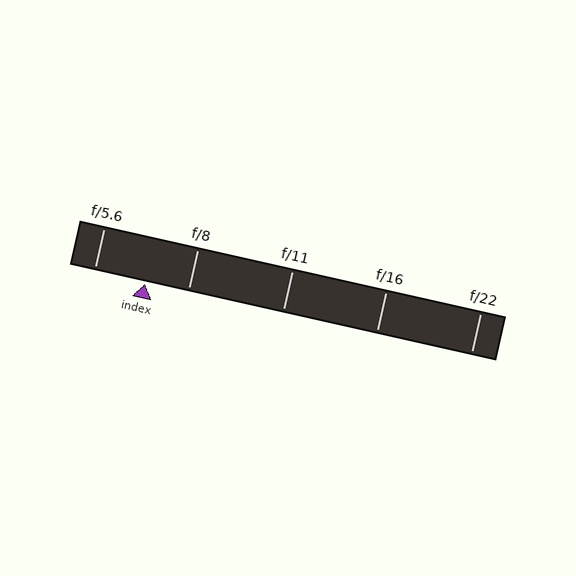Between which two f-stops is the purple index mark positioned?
The index mark is between f/5.6 and f/8.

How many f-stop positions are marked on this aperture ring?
There are 5 f-stop positions marked.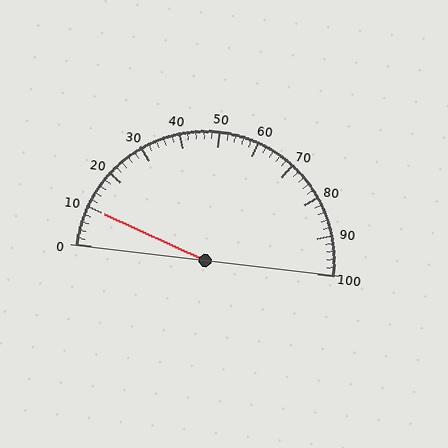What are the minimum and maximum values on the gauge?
The gauge ranges from 0 to 100.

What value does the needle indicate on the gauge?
The needle indicates approximately 10.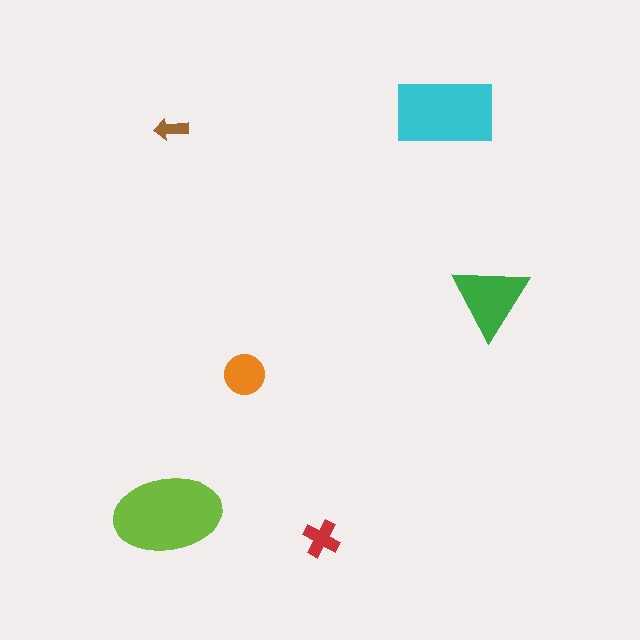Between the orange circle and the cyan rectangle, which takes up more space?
The cyan rectangle.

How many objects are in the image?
There are 6 objects in the image.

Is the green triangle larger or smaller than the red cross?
Larger.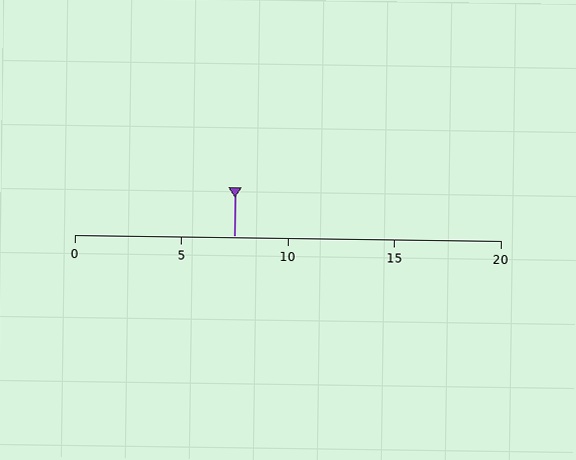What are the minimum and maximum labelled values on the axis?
The axis runs from 0 to 20.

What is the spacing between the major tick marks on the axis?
The major ticks are spaced 5 apart.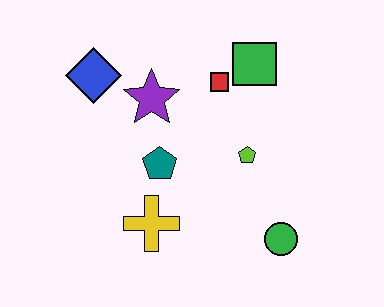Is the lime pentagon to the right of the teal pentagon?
Yes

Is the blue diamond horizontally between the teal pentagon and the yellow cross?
No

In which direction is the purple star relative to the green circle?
The purple star is above the green circle.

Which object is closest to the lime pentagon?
The red square is closest to the lime pentagon.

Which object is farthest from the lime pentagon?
The blue diamond is farthest from the lime pentagon.